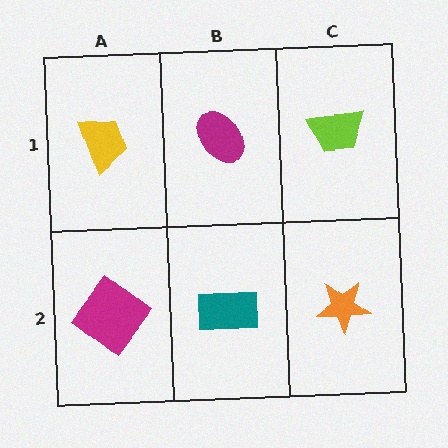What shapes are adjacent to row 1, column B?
A teal rectangle (row 2, column B), a yellow trapezoid (row 1, column A), a lime trapezoid (row 1, column C).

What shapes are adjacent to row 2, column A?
A yellow trapezoid (row 1, column A), a teal rectangle (row 2, column B).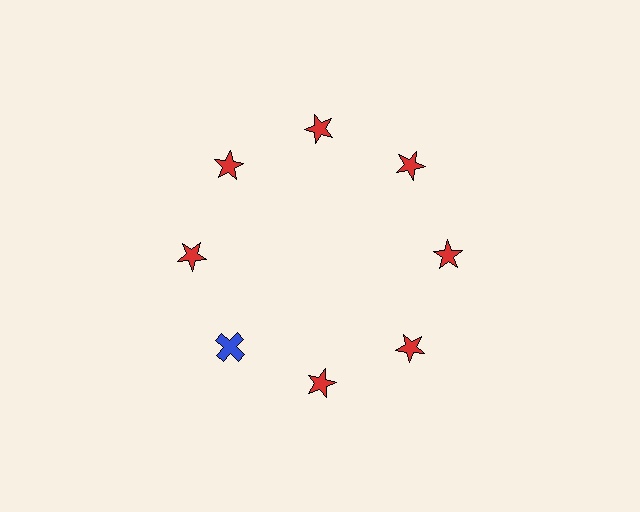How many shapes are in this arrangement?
There are 8 shapes arranged in a ring pattern.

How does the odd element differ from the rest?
It differs in both color (blue instead of red) and shape (cross instead of star).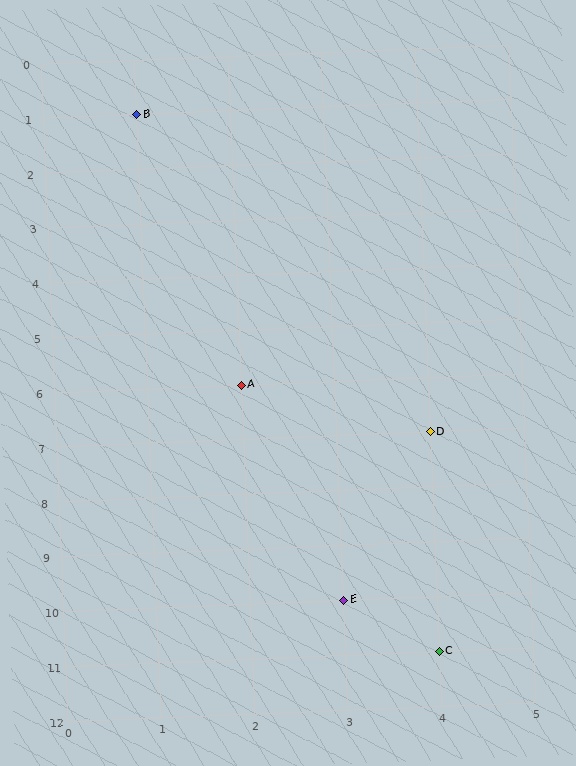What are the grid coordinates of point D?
Point D is at grid coordinates (4, 7).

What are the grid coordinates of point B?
Point B is at grid coordinates (1, 1).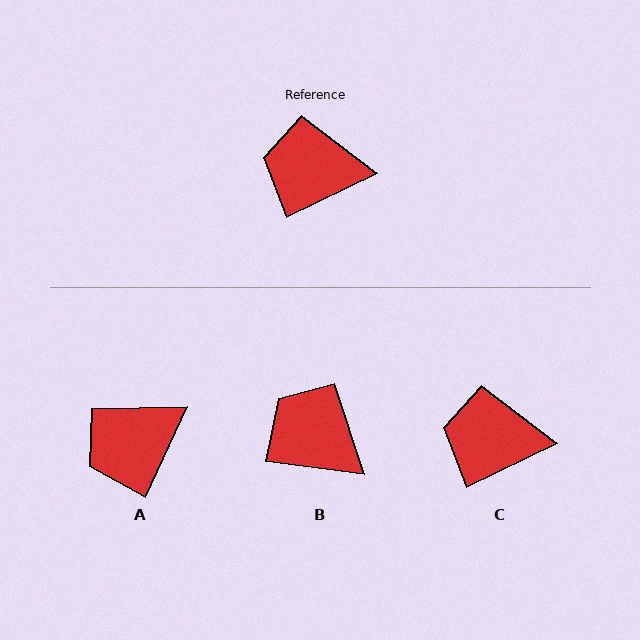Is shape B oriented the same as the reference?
No, it is off by about 34 degrees.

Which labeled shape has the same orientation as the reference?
C.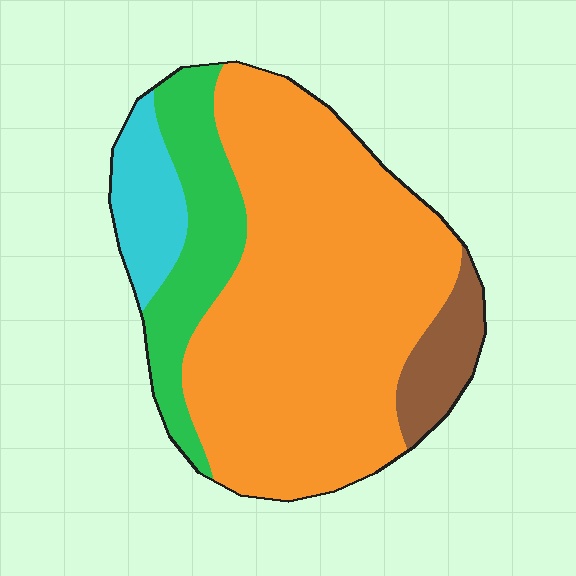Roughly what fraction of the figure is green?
Green takes up about one sixth (1/6) of the figure.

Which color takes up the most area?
Orange, at roughly 65%.